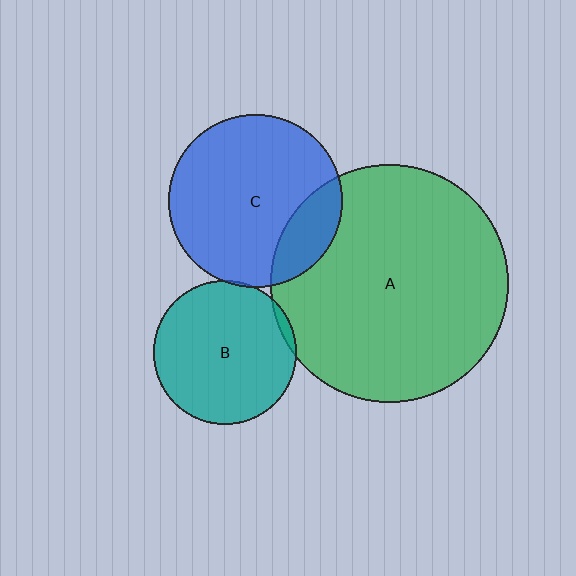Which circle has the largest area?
Circle A (green).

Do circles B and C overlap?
Yes.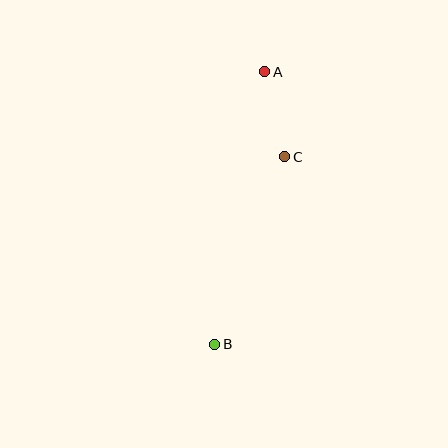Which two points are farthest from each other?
Points A and B are farthest from each other.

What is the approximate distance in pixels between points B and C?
The distance between B and C is approximately 200 pixels.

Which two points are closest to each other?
Points A and C are closest to each other.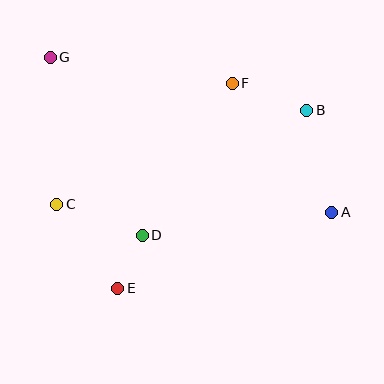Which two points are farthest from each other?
Points A and G are farthest from each other.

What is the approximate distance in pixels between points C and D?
The distance between C and D is approximately 91 pixels.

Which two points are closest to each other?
Points D and E are closest to each other.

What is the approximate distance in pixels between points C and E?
The distance between C and E is approximately 104 pixels.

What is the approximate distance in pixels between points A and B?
The distance between A and B is approximately 105 pixels.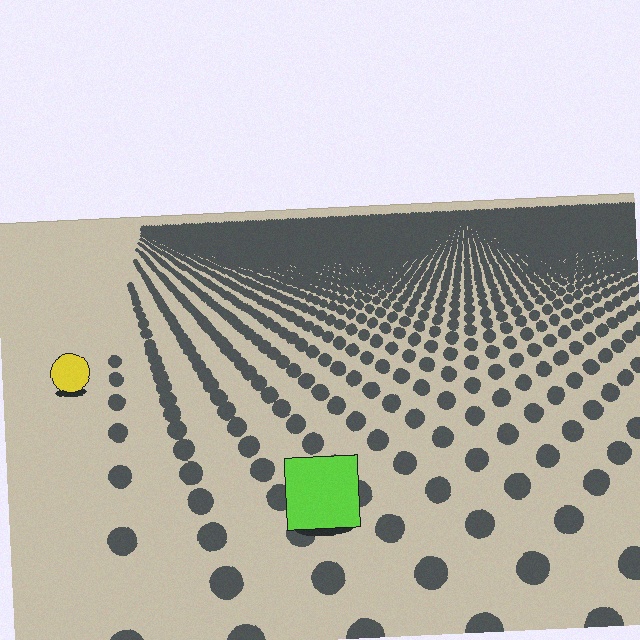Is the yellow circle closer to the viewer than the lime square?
No. The lime square is closer — you can tell from the texture gradient: the ground texture is coarser near it.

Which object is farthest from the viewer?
The yellow circle is farthest from the viewer. It appears smaller and the ground texture around it is denser.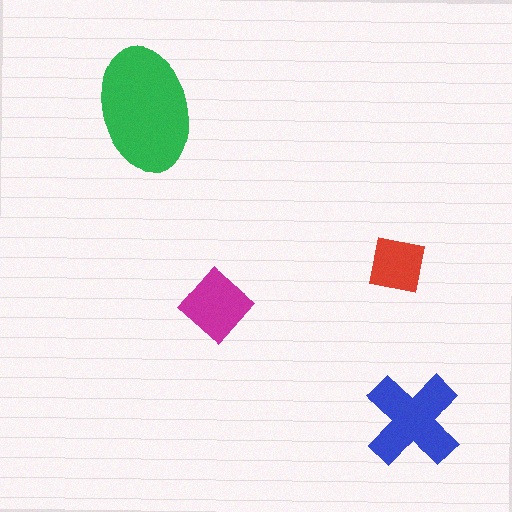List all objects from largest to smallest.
The green ellipse, the blue cross, the magenta diamond, the red square.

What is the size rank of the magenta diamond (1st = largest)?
3rd.